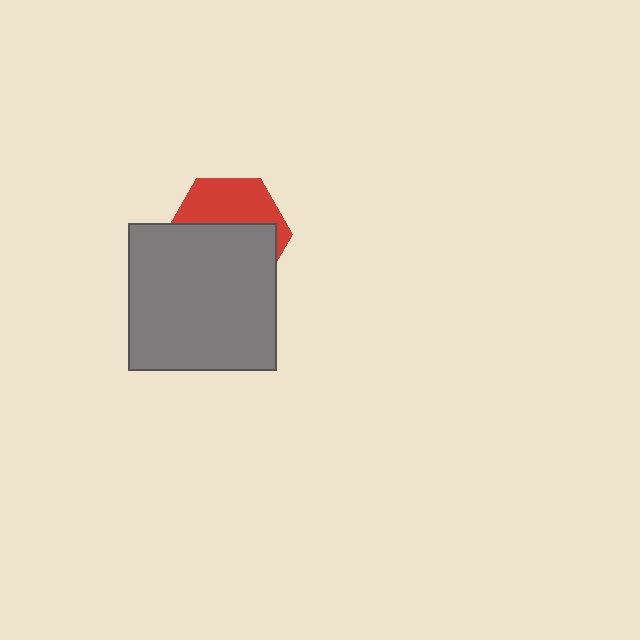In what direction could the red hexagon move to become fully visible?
The red hexagon could move up. That would shift it out from behind the gray square entirely.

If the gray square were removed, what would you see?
You would see the complete red hexagon.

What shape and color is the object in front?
The object in front is a gray square.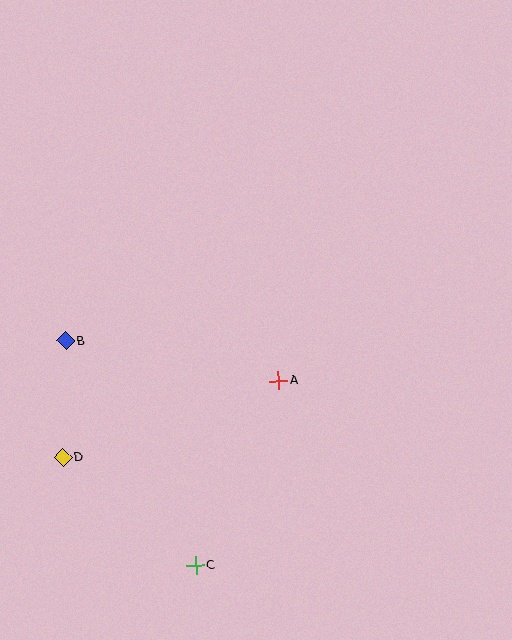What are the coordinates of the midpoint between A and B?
The midpoint between A and B is at (172, 361).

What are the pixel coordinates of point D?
Point D is at (63, 458).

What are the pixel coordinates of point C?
Point C is at (196, 566).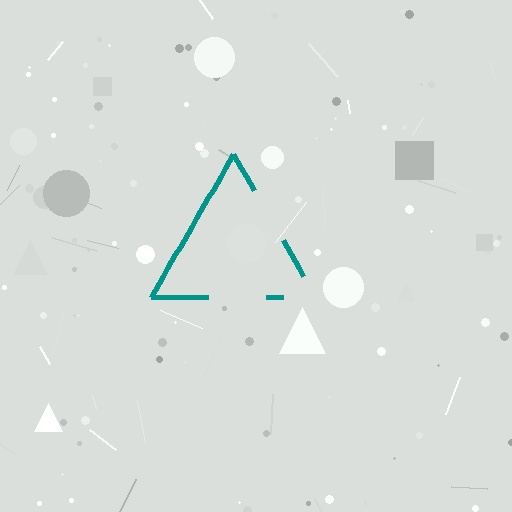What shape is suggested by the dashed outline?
The dashed outline suggests a triangle.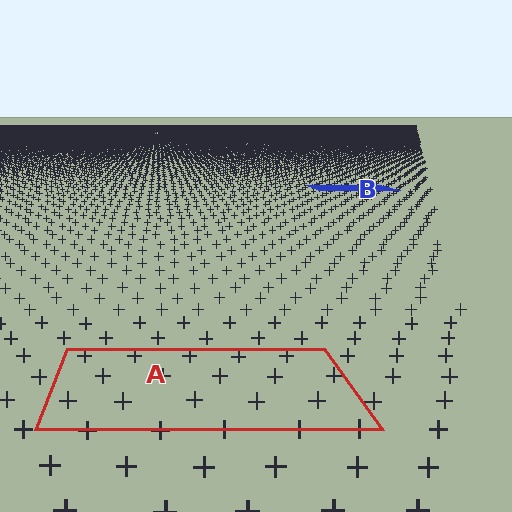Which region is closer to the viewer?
Region A is closer. The texture elements there are larger and more spread out.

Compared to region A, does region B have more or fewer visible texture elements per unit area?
Region B has more texture elements per unit area — they are packed more densely because it is farther away.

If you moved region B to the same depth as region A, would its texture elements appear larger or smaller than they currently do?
They would appear larger. At a closer depth, the same texture elements are projected at a bigger on-screen size.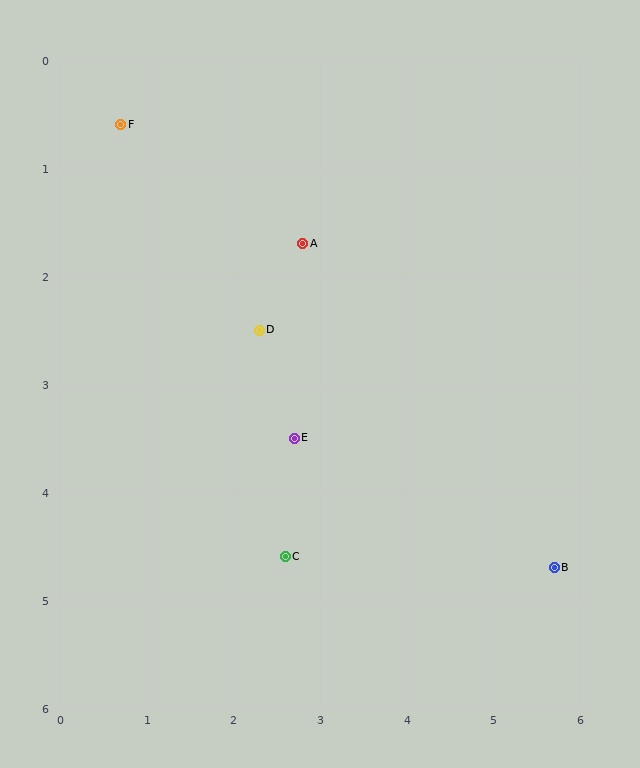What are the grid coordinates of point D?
Point D is at approximately (2.3, 2.5).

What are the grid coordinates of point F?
Point F is at approximately (0.7, 0.6).